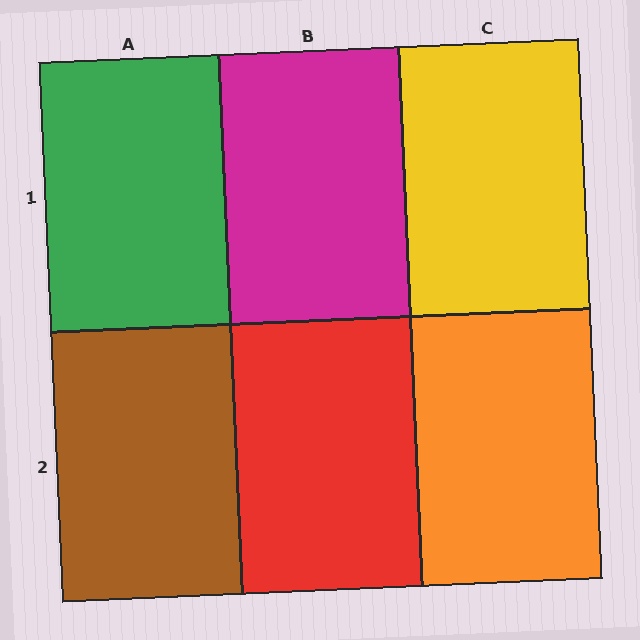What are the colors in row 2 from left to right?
Brown, red, orange.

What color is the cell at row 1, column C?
Yellow.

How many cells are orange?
1 cell is orange.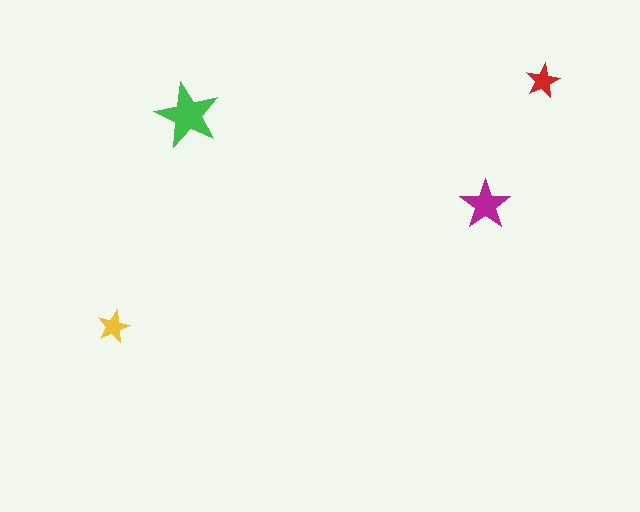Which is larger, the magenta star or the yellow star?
The magenta one.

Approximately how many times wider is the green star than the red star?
About 2 times wider.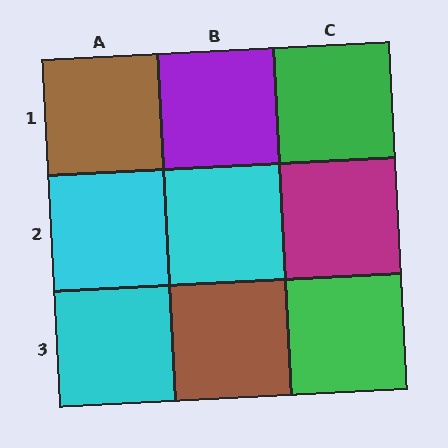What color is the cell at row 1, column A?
Brown.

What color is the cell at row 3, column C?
Green.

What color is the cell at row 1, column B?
Purple.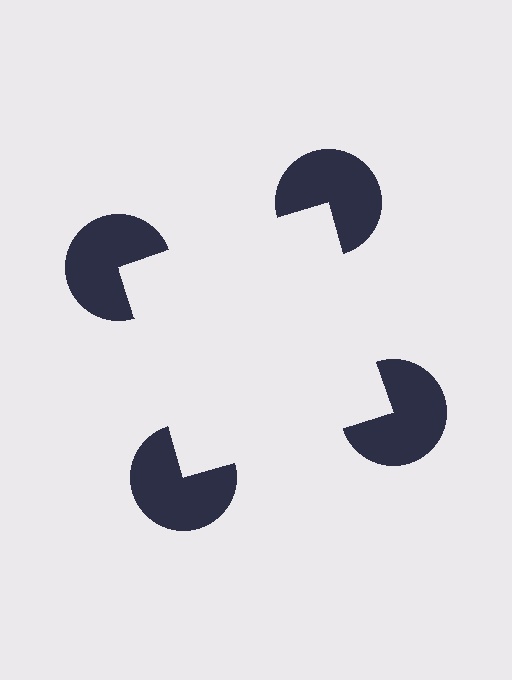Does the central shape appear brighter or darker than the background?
It typically appears slightly brighter than the background, even though no actual brightness change is drawn.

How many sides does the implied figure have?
4 sides.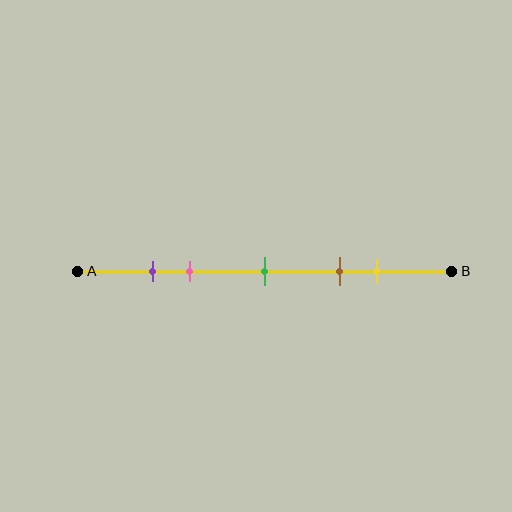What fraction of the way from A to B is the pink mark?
The pink mark is approximately 30% (0.3) of the way from A to B.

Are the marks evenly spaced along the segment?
No, the marks are not evenly spaced.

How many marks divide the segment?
There are 5 marks dividing the segment.